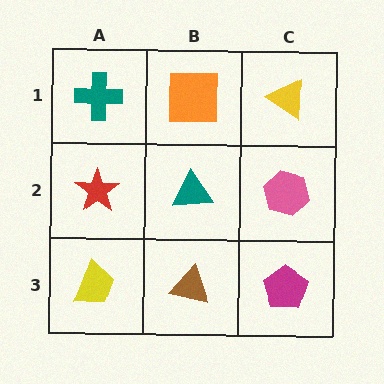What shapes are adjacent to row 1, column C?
A pink hexagon (row 2, column C), an orange square (row 1, column B).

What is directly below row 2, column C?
A magenta pentagon.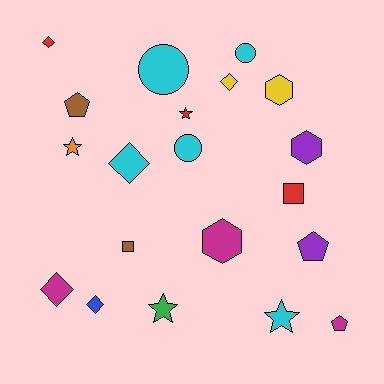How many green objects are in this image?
There is 1 green object.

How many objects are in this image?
There are 20 objects.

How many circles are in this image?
There are 3 circles.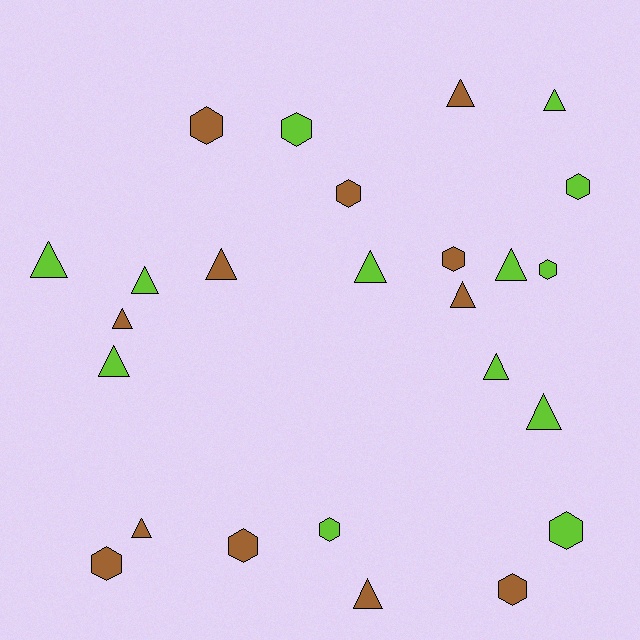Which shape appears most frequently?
Triangle, with 14 objects.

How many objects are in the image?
There are 25 objects.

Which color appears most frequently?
Lime, with 13 objects.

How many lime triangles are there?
There are 8 lime triangles.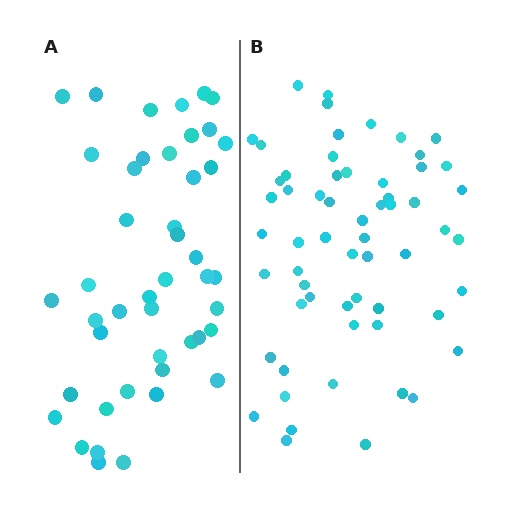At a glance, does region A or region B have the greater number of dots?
Region B (the right region) has more dots.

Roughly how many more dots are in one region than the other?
Region B has approximately 15 more dots than region A.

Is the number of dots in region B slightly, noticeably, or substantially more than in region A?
Region B has noticeably more, but not dramatically so. The ratio is roughly 1.3 to 1.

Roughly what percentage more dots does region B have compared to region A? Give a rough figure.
About 35% more.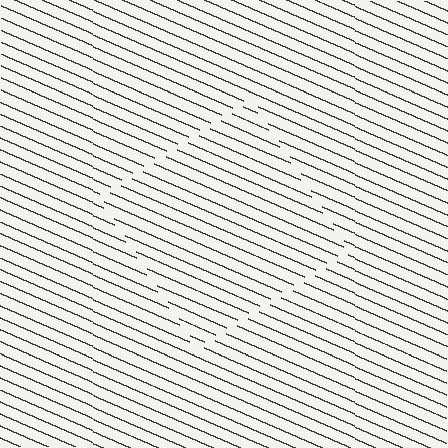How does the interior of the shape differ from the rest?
The interior of the shape contains the same grating, shifted by half a period — the contour is defined by the phase discontinuity where line-ends from the inner and outer gratings abut.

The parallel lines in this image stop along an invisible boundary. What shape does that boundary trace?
An illusory square. The interior of the shape contains the same grating, shifted by half a period — the contour is defined by the phase discontinuity where line-ends from the inner and outer gratings abut.